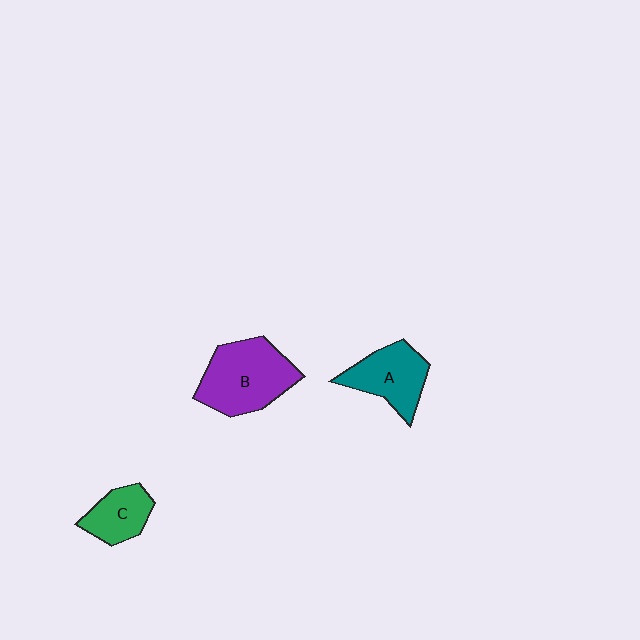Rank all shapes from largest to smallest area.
From largest to smallest: B (purple), A (teal), C (green).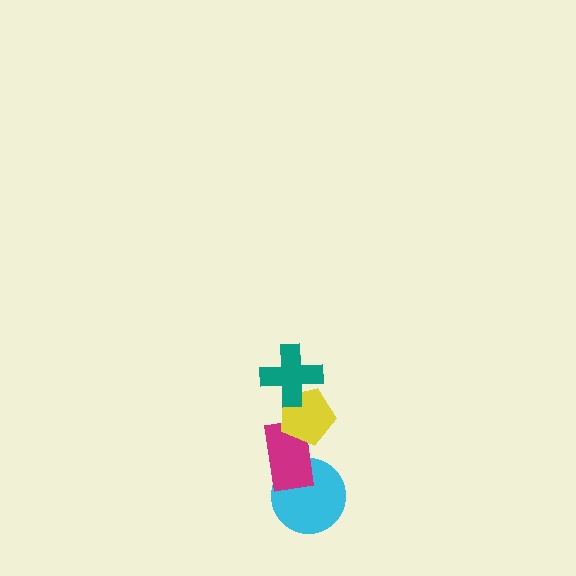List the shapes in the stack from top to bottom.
From top to bottom: the teal cross, the yellow pentagon, the magenta rectangle, the cyan circle.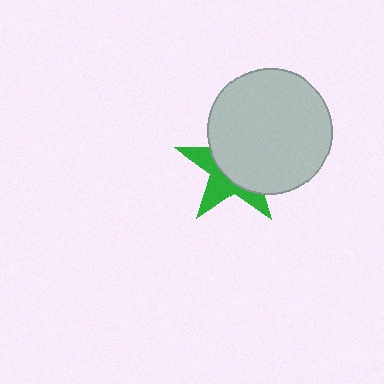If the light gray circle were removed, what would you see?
You would see the complete green star.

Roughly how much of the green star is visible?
A small part of it is visible (roughly 40%).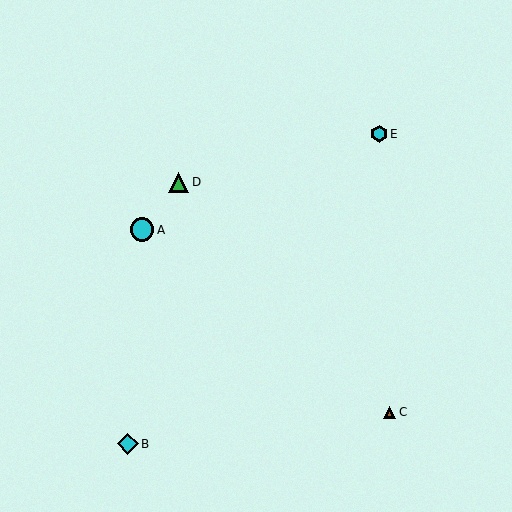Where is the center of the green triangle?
The center of the green triangle is at (179, 182).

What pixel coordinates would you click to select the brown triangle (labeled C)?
Click at (390, 412) to select the brown triangle C.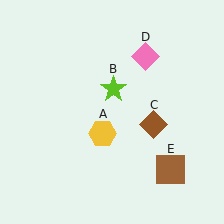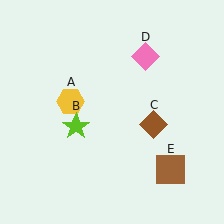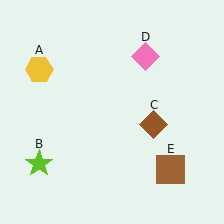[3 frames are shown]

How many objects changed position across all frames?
2 objects changed position: yellow hexagon (object A), lime star (object B).